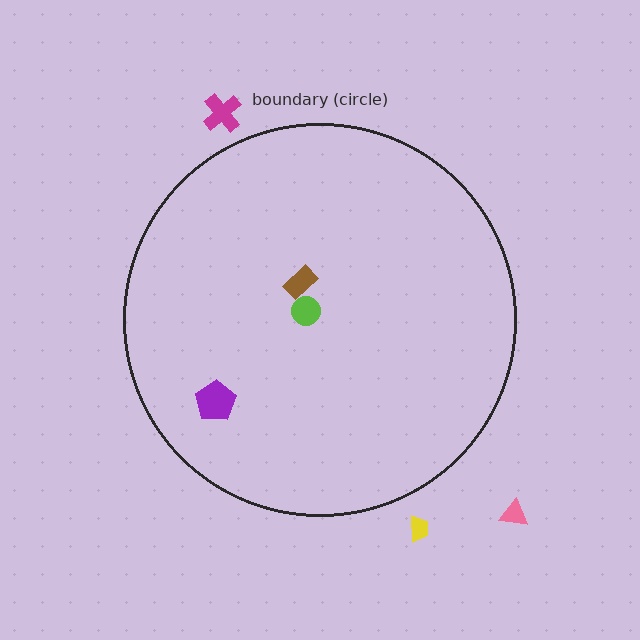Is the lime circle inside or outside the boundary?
Inside.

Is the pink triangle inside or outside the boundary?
Outside.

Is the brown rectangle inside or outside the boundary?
Inside.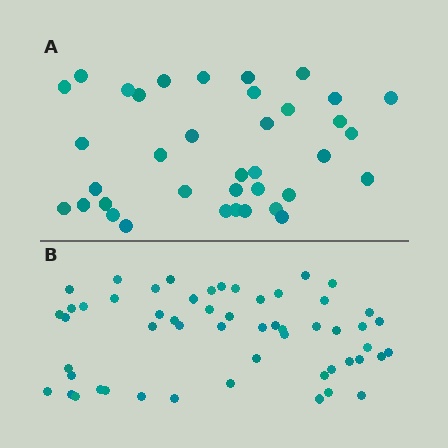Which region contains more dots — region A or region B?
Region B (the bottom region) has more dots.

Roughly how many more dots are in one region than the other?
Region B has approximately 20 more dots than region A.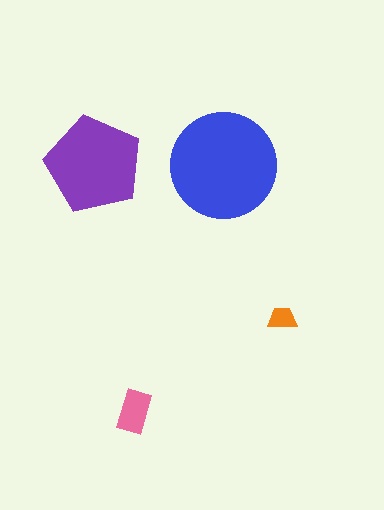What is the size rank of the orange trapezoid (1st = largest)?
4th.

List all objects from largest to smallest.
The blue circle, the purple pentagon, the pink rectangle, the orange trapezoid.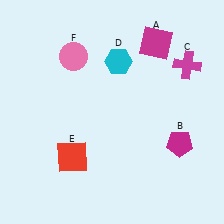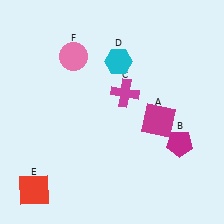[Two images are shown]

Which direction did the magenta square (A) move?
The magenta square (A) moved down.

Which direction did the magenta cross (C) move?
The magenta cross (C) moved left.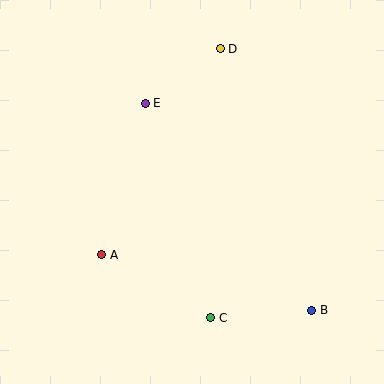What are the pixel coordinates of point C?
Point C is at (211, 318).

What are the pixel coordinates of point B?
Point B is at (312, 310).